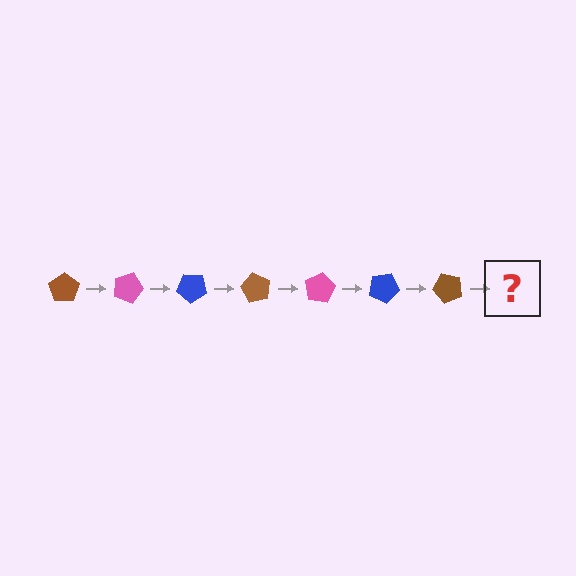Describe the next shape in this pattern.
It should be a pink pentagon, rotated 140 degrees from the start.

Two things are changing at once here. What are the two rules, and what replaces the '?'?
The two rules are that it rotates 20 degrees each step and the color cycles through brown, pink, and blue. The '?' should be a pink pentagon, rotated 140 degrees from the start.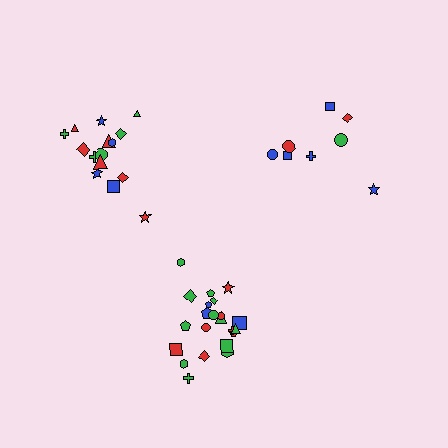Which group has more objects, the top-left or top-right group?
The top-left group.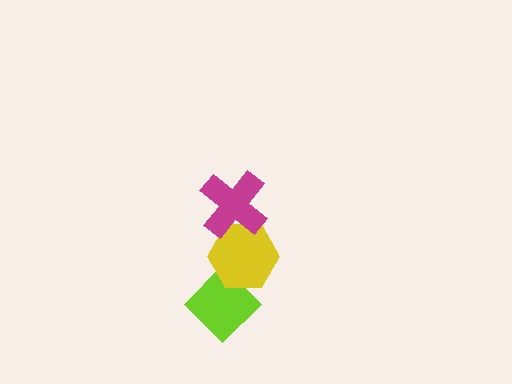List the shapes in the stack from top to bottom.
From top to bottom: the magenta cross, the yellow hexagon, the lime diamond.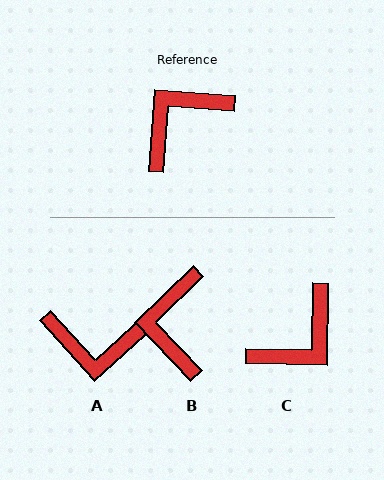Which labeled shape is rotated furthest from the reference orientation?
C, about 177 degrees away.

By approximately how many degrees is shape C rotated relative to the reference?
Approximately 177 degrees clockwise.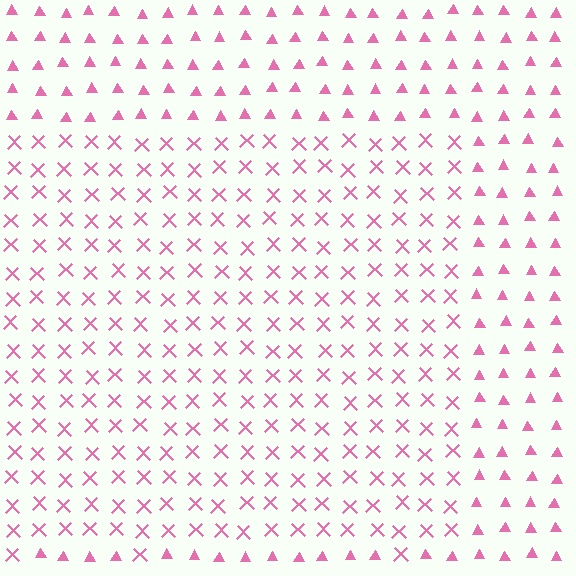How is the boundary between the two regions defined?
The boundary is defined by a change in element shape: X marks inside vs. triangles outside. All elements share the same color and spacing.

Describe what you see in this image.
The image is filled with small pink elements arranged in a uniform grid. A rectangle-shaped region contains X marks, while the surrounding area contains triangles. The boundary is defined purely by the change in element shape.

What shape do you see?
I see a rectangle.